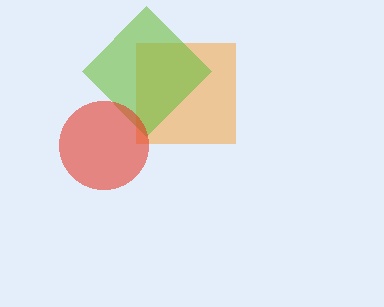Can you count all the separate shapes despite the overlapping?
Yes, there are 3 separate shapes.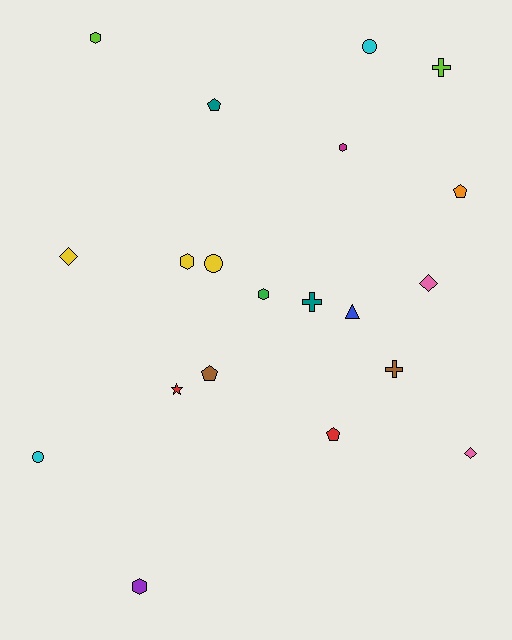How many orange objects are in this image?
There is 1 orange object.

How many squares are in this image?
There are no squares.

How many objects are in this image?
There are 20 objects.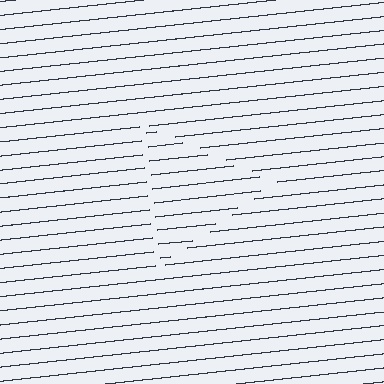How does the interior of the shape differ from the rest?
The interior of the shape contains the same grating, shifted by half a period — the contour is defined by the phase discontinuity where line-ends from the inner and outer gratings abut.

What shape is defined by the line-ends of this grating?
An illusory triangle. The interior of the shape contains the same grating, shifted by half a period — the contour is defined by the phase discontinuity where line-ends from the inner and outer gratings abut.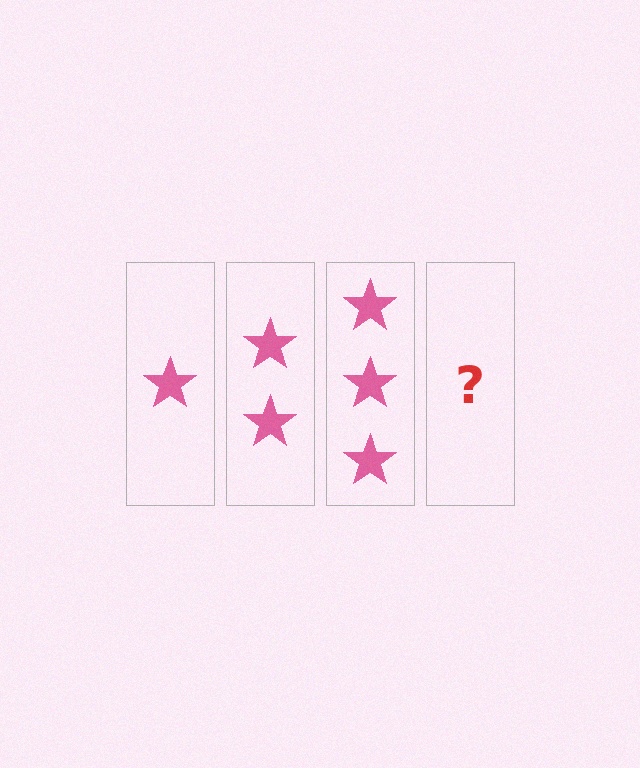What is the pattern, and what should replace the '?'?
The pattern is that each step adds one more star. The '?' should be 4 stars.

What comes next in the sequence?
The next element should be 4 stars.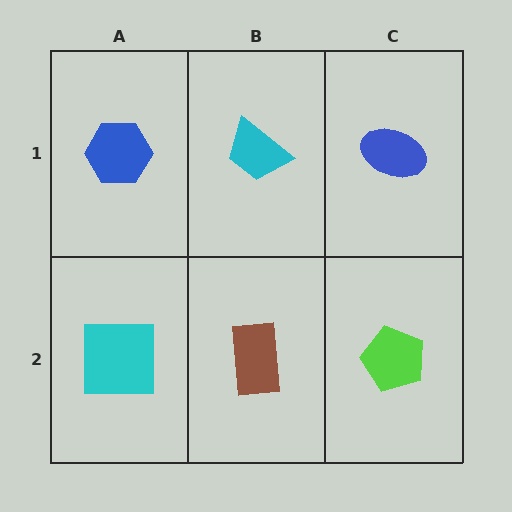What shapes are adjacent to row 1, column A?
A cyan square (row 2, column A), a cyan trapezoid (row 1, column B).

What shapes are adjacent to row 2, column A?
A blue hexagon (row 1, column A), a brown rectangle (row 2, column B).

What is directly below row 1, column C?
A lime pentagon.